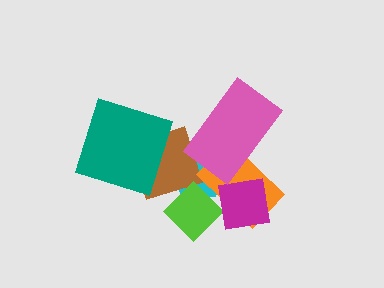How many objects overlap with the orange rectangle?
4 objects overlap with the orange rectangle.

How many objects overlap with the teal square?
1 object overlaps with the teal square.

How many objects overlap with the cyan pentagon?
4 objects overlap with the cyan pentagon.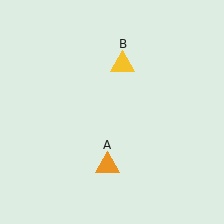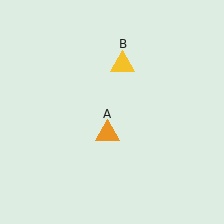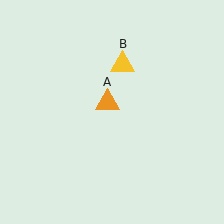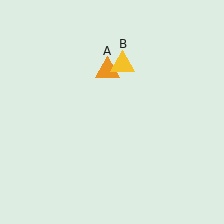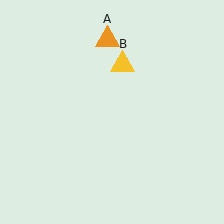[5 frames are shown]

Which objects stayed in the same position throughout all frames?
Yellow triangle (object B) remained stationary.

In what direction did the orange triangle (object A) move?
The orange triangle (object A) moved up.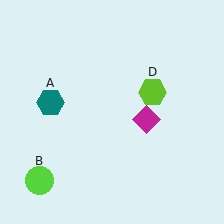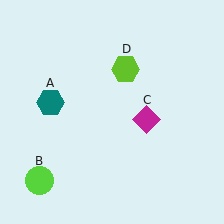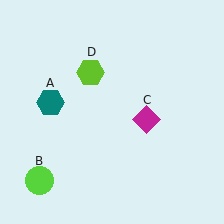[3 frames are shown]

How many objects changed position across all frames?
1 object changed position: lime hexagon (object D).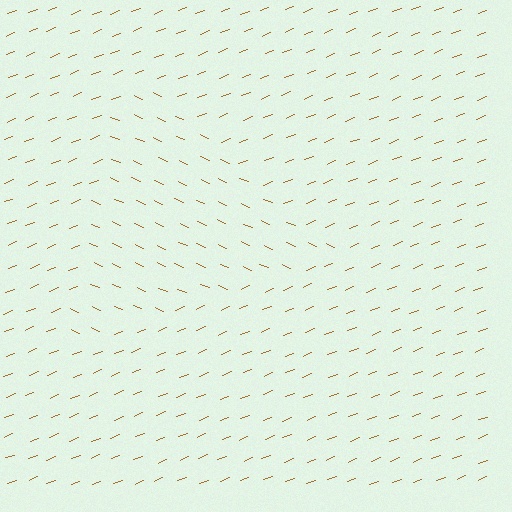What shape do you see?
I see a triangle.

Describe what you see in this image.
The image is filled with small brown line segments. A triangle region in the image has lines oriented differently from the surrounding lines, creating a visible texture boundary.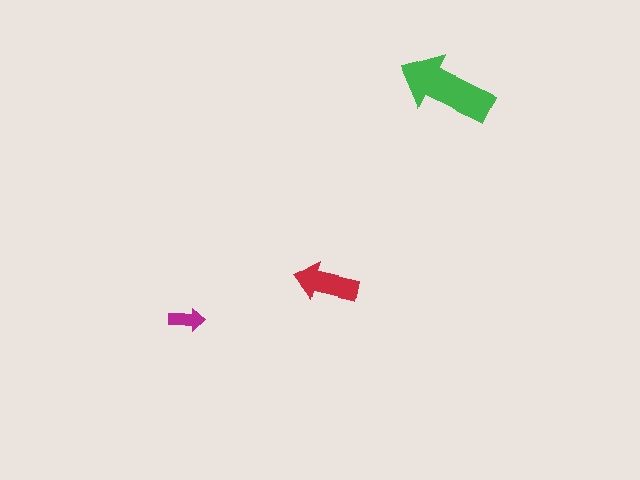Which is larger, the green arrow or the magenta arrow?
The green one.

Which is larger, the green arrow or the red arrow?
The green one.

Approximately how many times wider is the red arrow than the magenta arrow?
About 2 times wider.